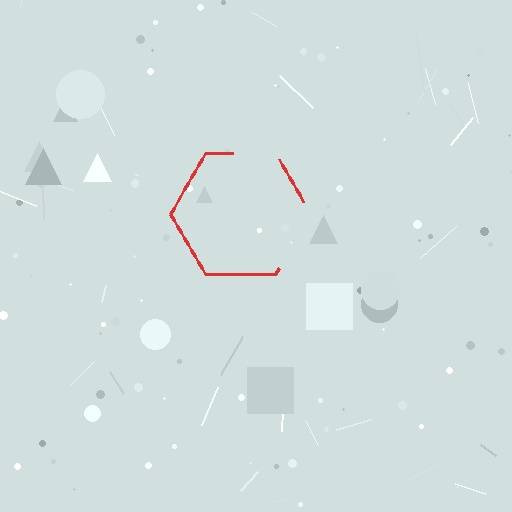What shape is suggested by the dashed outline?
The dashed outline suggests a hexagon.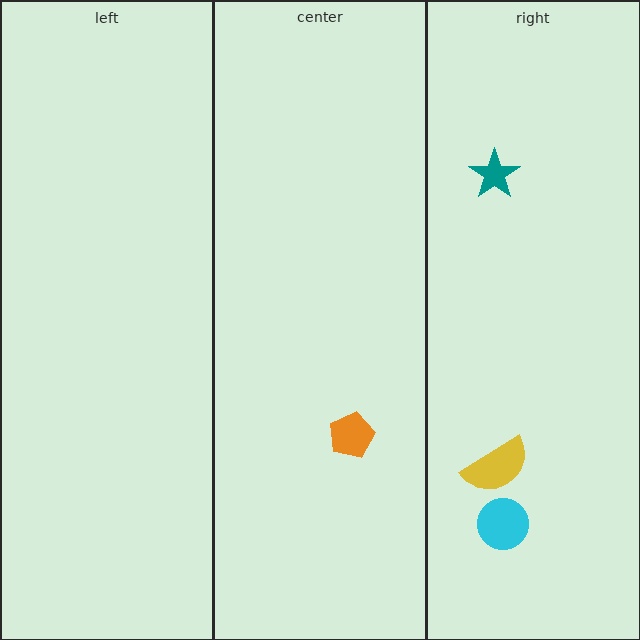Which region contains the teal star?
The right region.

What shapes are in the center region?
The orange pentagon.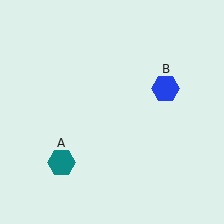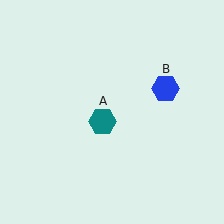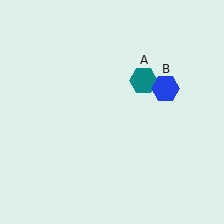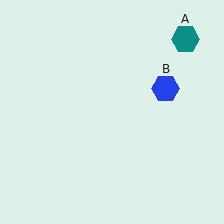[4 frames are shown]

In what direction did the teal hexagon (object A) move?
The teal hexagon (object A) moved up and to the right.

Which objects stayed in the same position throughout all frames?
Blue hexagon (object B) remained stationary.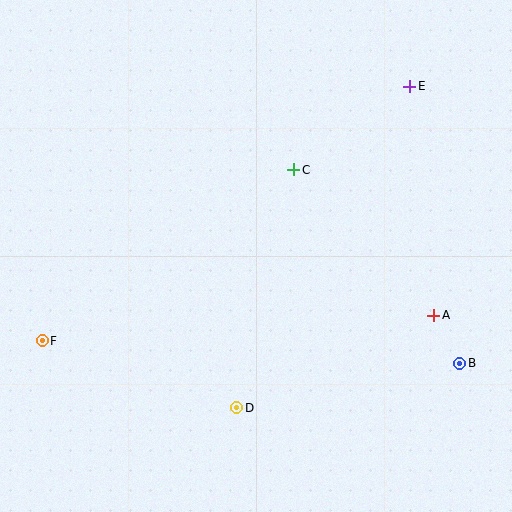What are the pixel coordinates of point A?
Point A is at (433, 315).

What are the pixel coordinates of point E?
Point E is at (410, 86).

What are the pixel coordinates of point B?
Point B is at (460, 363).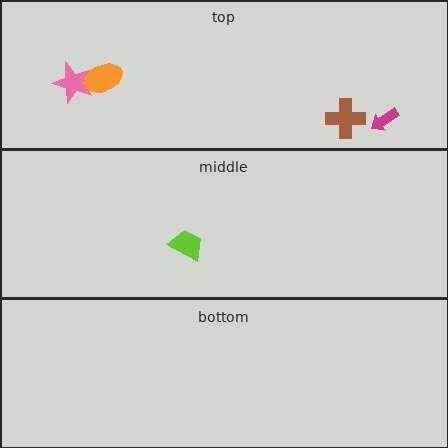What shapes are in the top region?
The pink star, the magenta arrow, the orange ellipse, the brown cross.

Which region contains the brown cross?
The top region.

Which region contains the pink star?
The top region.